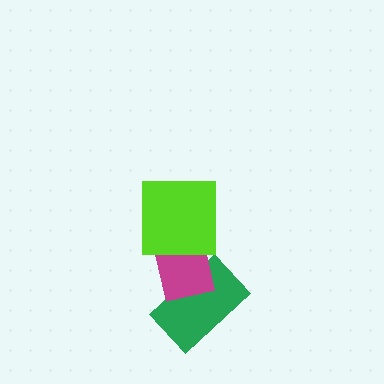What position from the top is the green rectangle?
The green rectangle is 3rd from the top.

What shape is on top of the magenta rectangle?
The lime square is on top of the magenta rectangle.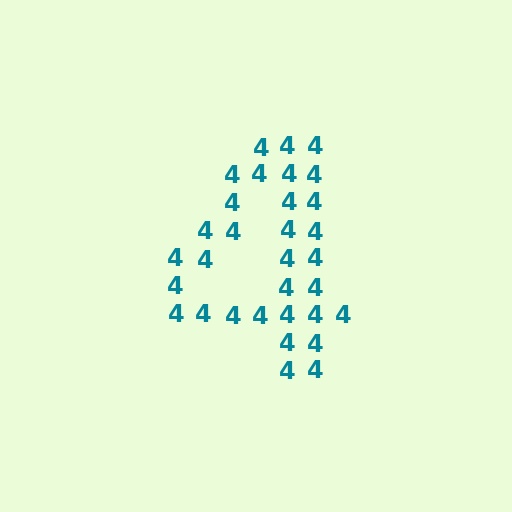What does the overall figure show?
The overall figure shows the digit 4.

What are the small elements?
The small elements are digit 4's.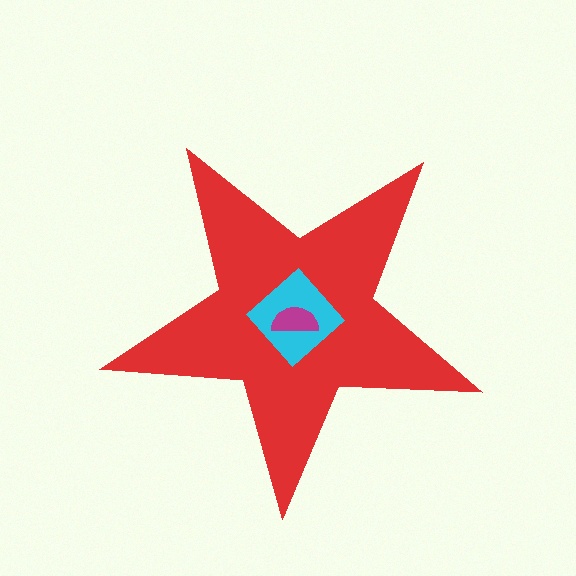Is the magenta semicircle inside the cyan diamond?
Yes.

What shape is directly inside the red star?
The cyan diamond.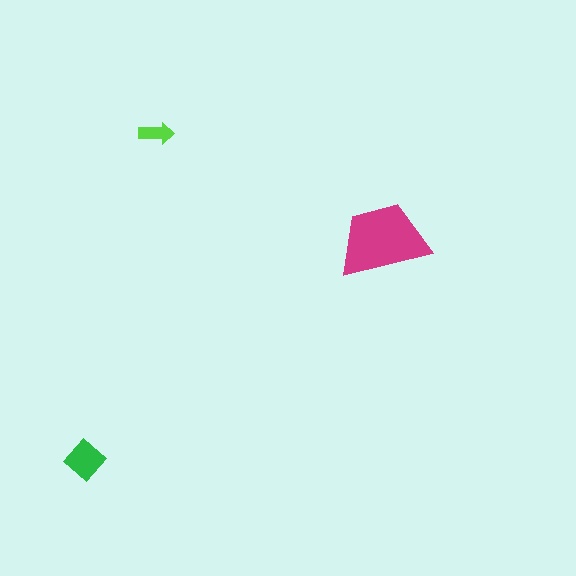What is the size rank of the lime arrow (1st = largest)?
3rd.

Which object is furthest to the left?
The green diamond is leftmost.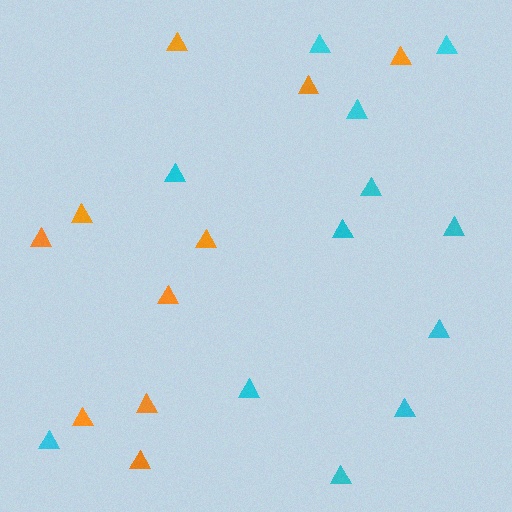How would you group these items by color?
There are 2 groups: one group of cyan triangles (12) and one group of orange triangles (10).